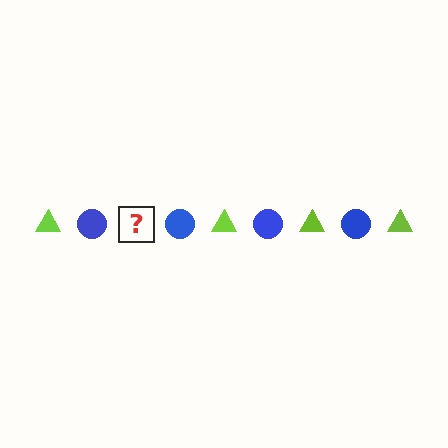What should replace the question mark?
The question mark should be replaced with a lime triangle.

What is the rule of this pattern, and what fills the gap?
The rule is that the pattern alternates between lime triangle and blue circle. The gap should be filled with a lime triangle.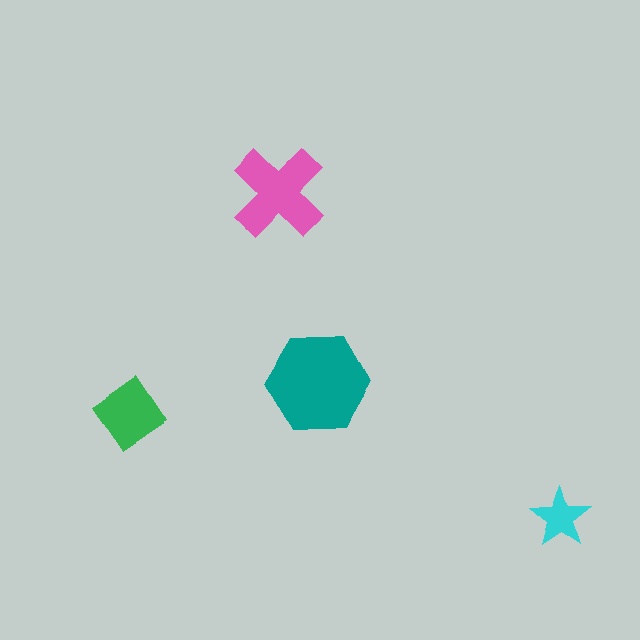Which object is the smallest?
The cyan star.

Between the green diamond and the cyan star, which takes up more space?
The green diamond.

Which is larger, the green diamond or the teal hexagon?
The teal hexagon.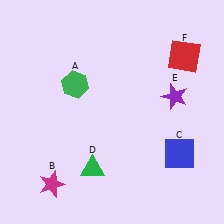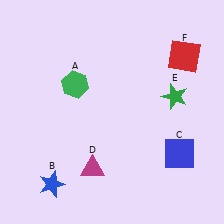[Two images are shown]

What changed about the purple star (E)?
In Image 1, E is purple. In Image 2, it changed to green.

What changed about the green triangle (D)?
In Image 1, D is green. In Image 2, it changed to magenta.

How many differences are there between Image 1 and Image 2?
There are 3 differences between the two images.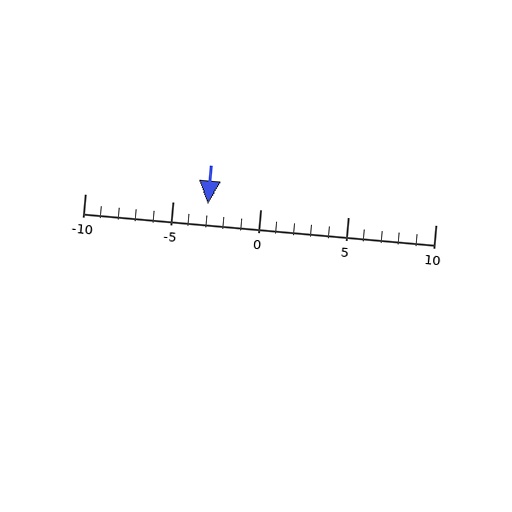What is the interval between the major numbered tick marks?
The major tick marks are spaced 5 units apart.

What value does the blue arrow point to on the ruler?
The blue arrow points to approximately -3.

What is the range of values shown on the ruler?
The ruler shows values from -10 to 10.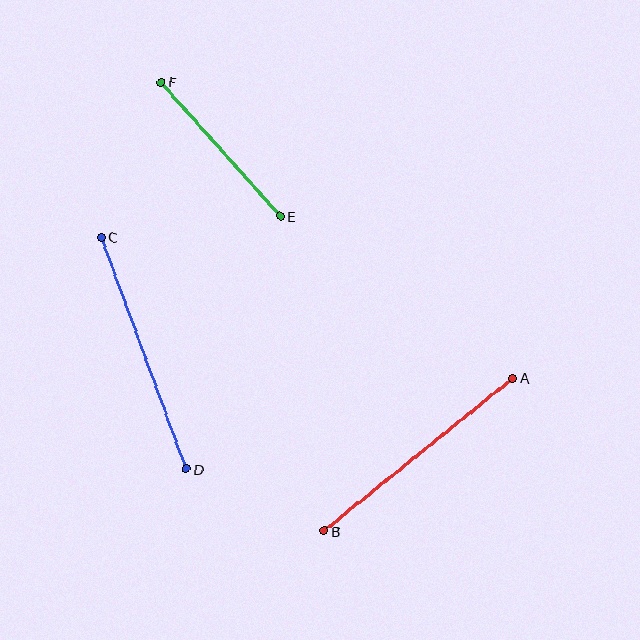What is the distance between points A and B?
The distance is approximately 243 pixels.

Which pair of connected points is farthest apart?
Points C and D are farthest apart.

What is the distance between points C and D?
The distance is approximately 247 pixels.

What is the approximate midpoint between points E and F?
The midpoint is at approximately (221, 149) pixels.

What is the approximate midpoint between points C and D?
The midpoint is at approximately (144, 353) pixels.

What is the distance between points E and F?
The distance is approximately 179 pixels.